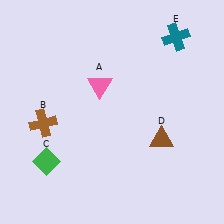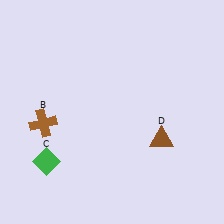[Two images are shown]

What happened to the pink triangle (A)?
The pink triangle (A) was removed in Image 2. It was in the top-left area of Image 1.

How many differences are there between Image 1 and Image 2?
There are 2 differences between the two images.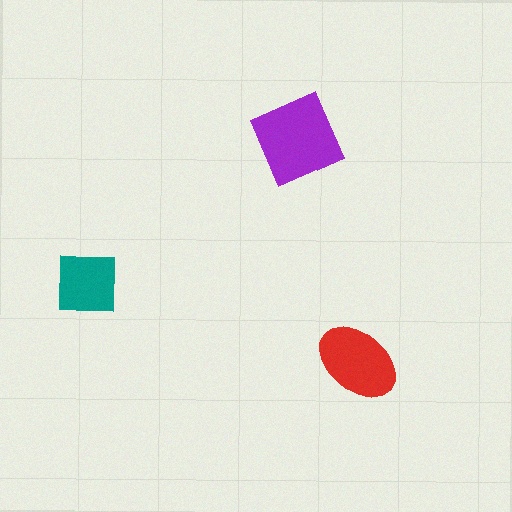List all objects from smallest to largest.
The teal square, the red ellipse, the purple square.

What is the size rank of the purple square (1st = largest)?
1st.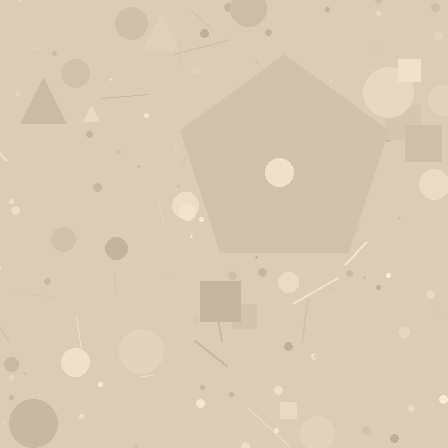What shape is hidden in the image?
A pentagon is hidden in the image.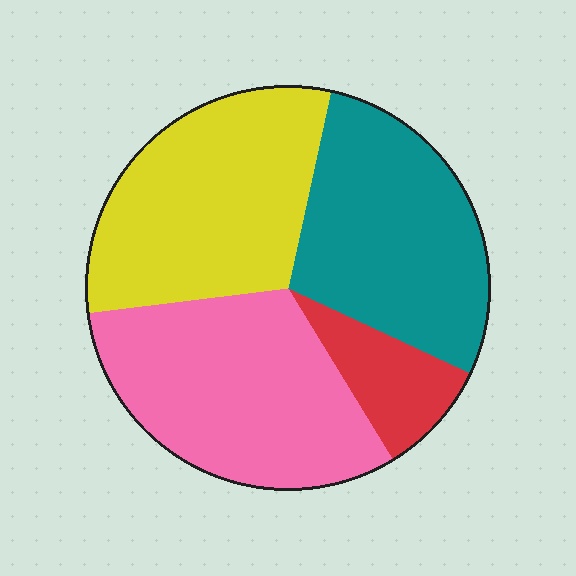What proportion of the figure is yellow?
Yellow takes up about one third (1/3) of the figure.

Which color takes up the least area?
Red, at roughly 10%.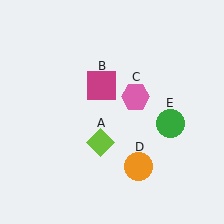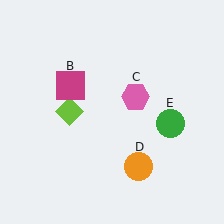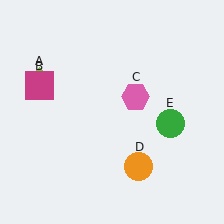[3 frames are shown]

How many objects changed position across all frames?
2 objects changed position: lime diamond (object A), magenta square (object B).